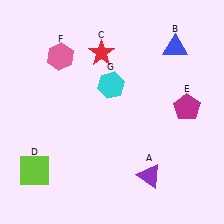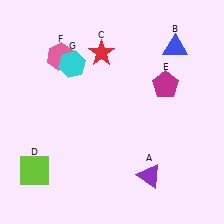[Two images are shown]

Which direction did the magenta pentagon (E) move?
The magenta pentagon (E) moved up.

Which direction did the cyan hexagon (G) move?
The cyan hexagon (G) moved left.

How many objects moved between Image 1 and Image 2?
2 objects moved between the two images.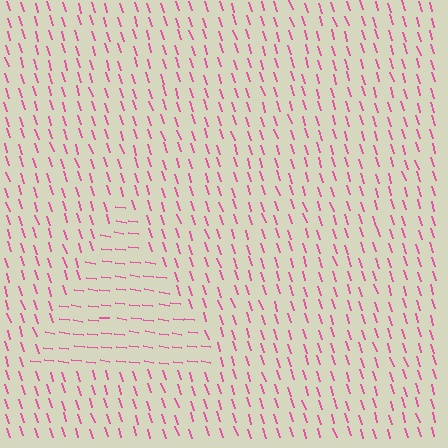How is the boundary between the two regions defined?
The boundary is defined purely by a change in line orientation (approximately 66 degrees difference). All lines are the same color and thickness.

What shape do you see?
I see a triangle.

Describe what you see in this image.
The image is filled with small pink line segments. A triangle region in the image has lines oriented differently from the surrounding lines, creating a visible texture boundary.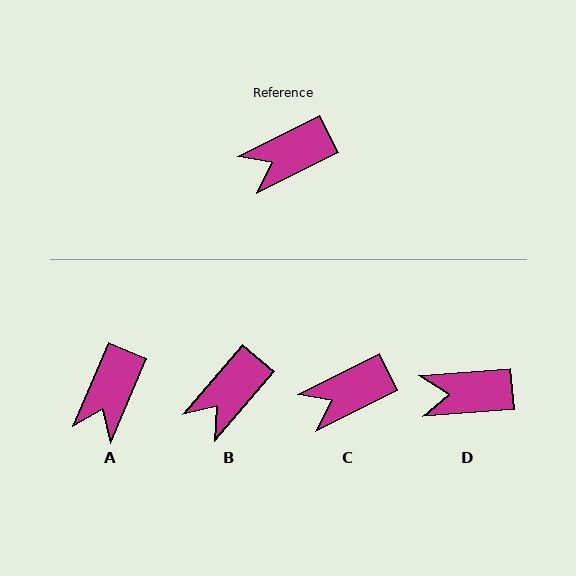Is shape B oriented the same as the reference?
No, it is off by about 23 degrees.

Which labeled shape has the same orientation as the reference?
C.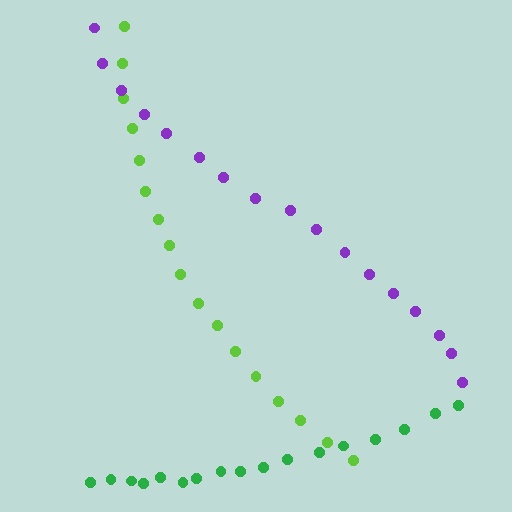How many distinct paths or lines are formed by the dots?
There are 3 distinct paths.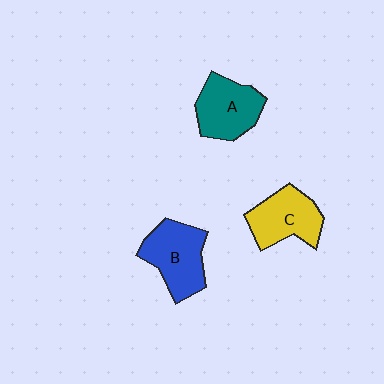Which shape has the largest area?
Shape B (blue).